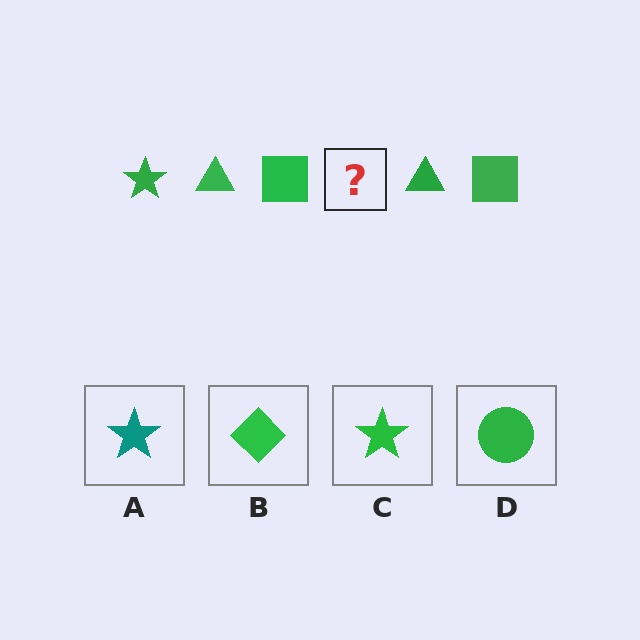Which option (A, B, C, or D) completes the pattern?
C.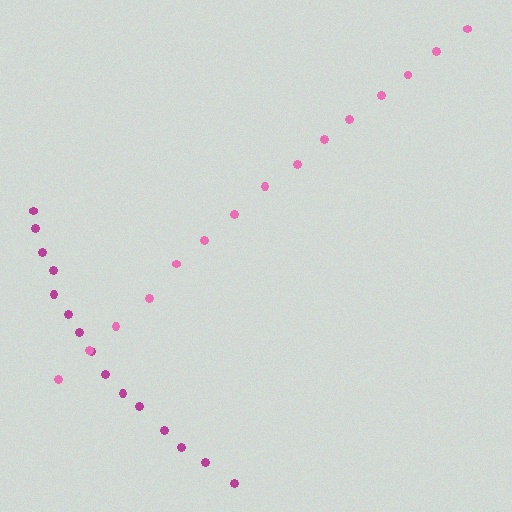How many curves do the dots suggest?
There are 2 distinct paths.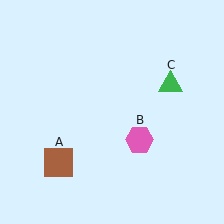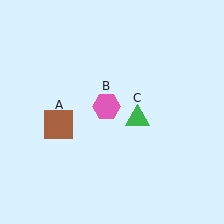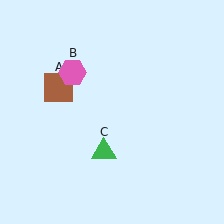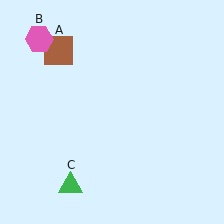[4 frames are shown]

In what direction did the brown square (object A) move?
The brown square (object A) moved up.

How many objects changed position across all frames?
3 objects changed position: brown square (object A), pink hexagon (object B), green triangle (object C).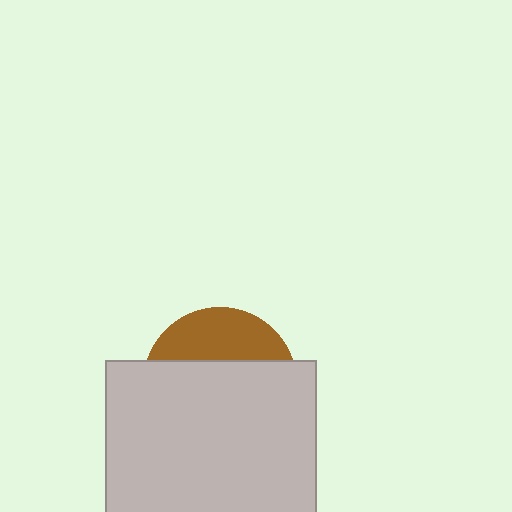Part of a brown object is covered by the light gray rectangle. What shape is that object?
It is a circle.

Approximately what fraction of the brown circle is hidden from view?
Roughly 70% of the brown circle is hidden behind the light gray rectangle.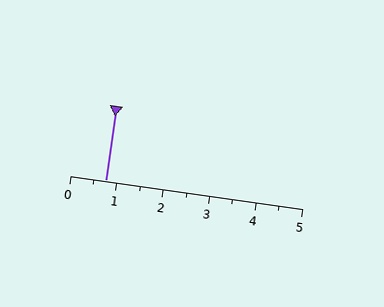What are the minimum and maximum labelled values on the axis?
The axis runs from 0 to 5.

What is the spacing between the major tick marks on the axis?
The major ticks are spaced 1 apart.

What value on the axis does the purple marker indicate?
The marker indicates approximately 0.8.